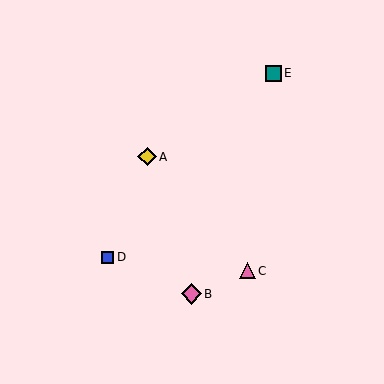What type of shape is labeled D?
Shape D is a blue square.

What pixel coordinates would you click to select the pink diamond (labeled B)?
Click at (191, 294) to select the pink diamond B.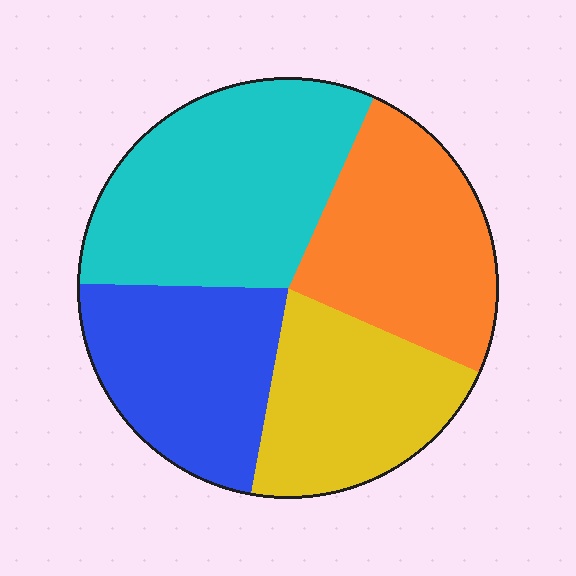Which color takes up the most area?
Cyan, at roughly 30%.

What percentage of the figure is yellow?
Yellow takes up about one fifth (1/5) of the figure.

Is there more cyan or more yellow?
Cyan.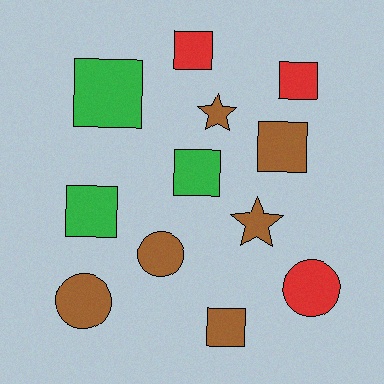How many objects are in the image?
There are 12 objects.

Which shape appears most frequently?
Square, with 7 objects.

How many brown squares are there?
There are 2 brown squares.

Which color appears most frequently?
Brown, with 6 objects.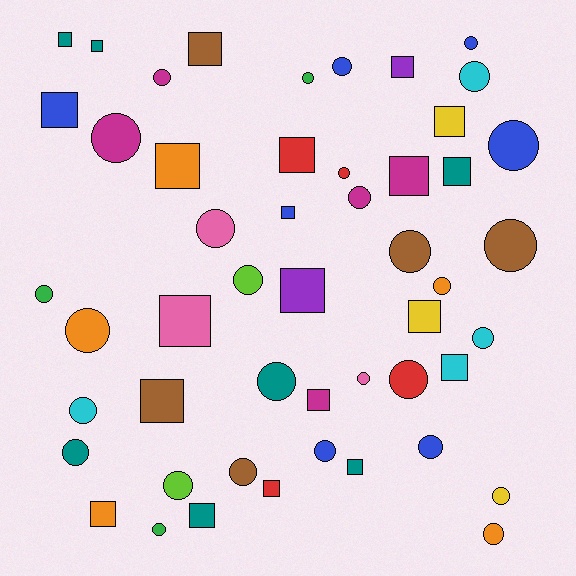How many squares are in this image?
There are 21 squares.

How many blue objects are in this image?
There are 7 blue objects.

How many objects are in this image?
There are 50 objects.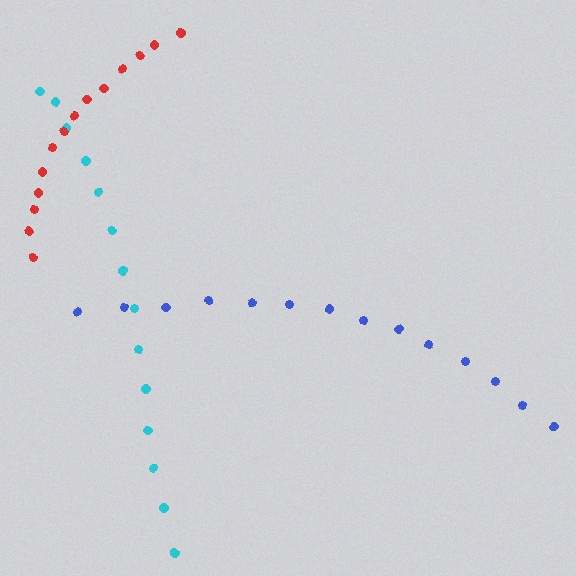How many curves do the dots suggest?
There are 3 distinct paths.